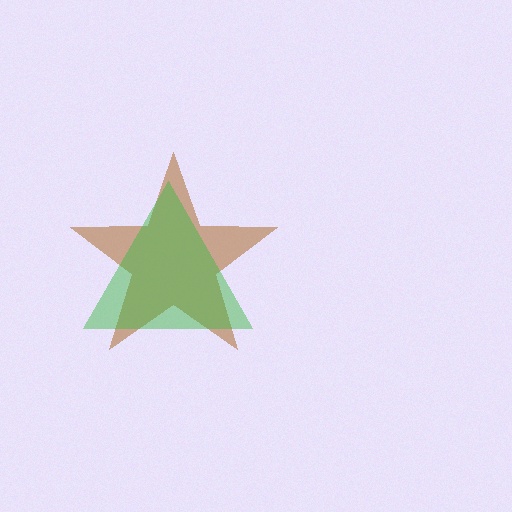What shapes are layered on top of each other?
The layered shapes are: a brown star, a green triangle.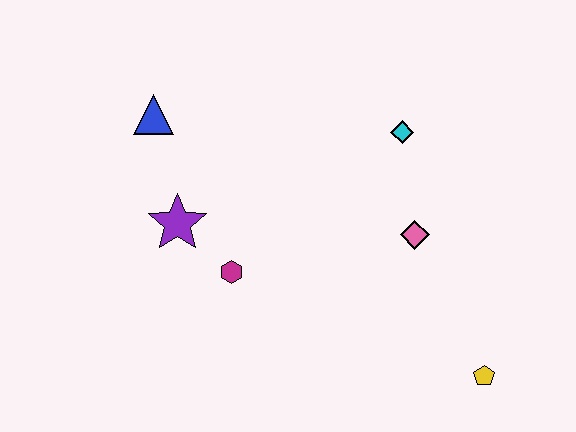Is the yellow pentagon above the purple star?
No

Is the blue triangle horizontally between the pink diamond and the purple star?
No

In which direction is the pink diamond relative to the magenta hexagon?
The pink diamond is to the right of the magenta hexagon.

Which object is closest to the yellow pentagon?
The pink diamond is closest to the yellow pentagon.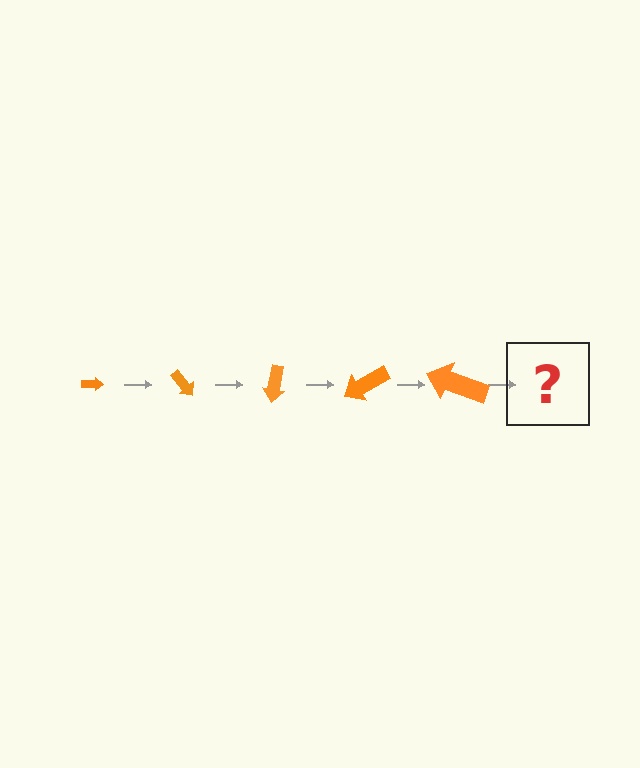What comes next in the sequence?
The next element should be an arrow, larger than the previous one and rotated 250 degrees from the start.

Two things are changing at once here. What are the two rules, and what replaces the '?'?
The two rules are that the arrow grows larger each step and it rotates 50 degrees each step. The '?' should be an arrow, larger than the previous one and rotated 250 degrees from the start.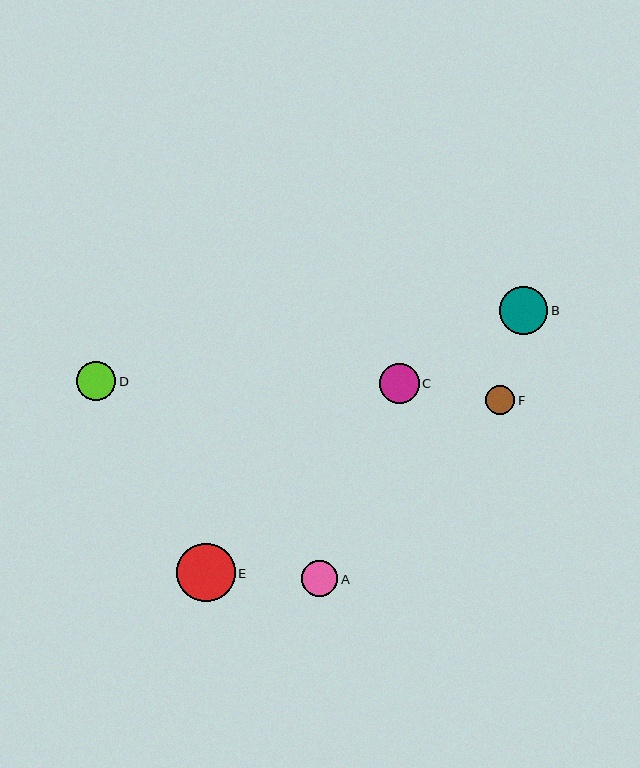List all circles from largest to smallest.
From largest to smallest: E, B, C, D, A, F.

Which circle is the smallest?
Circle F is the smallest with a size of approximately 29 pixels.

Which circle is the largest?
Circle E is the largest with a size of approximately 59 pixels.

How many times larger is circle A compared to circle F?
Circle A is approximately 1.2 times the size of circle F.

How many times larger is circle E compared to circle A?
Circle E is approximately 1.6 times the size of circle A.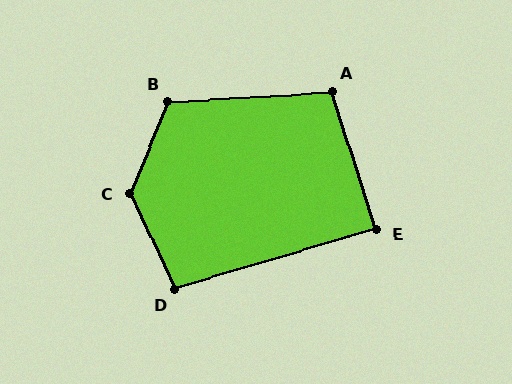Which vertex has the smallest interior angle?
E, at approximately 89 degrees.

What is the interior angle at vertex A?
Approximately 104 degrees (obtuse).